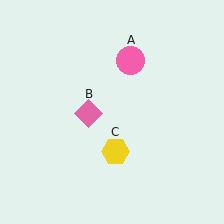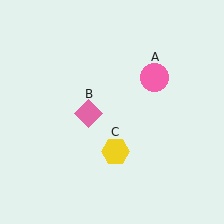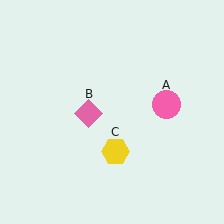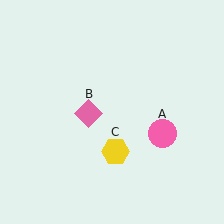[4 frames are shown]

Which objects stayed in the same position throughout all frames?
Pink diamond (object B) and yellow hexagon (object C) remained stationary.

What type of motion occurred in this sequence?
The pink circle (object A) rotated clockwise around the center of the scene.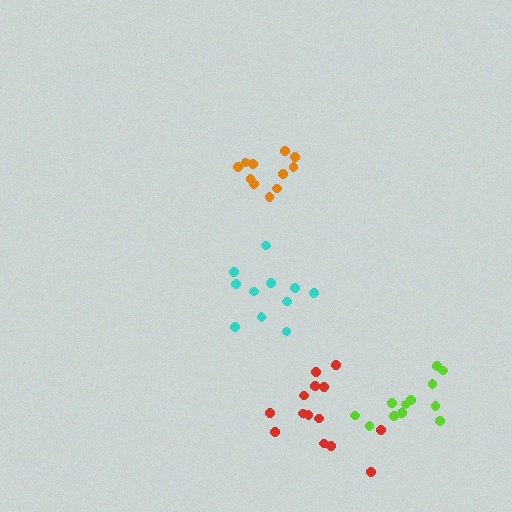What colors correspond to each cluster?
The clusters are colored: orange, lime, red, cyan.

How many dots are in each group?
Group 1: 11 dots, Group 2: 12 dots, Group 3: 14 dots, Group 4: 11 dots (48 total).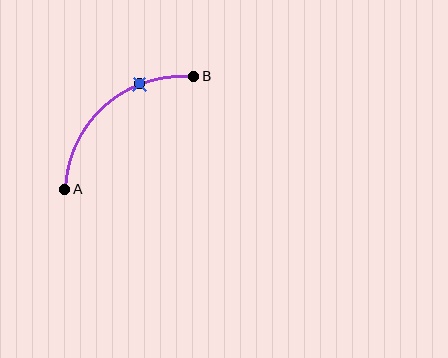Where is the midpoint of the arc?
The arc midpoint is the point on the curve farthest from the straight line joining A and B. It sits above and to the left of that line.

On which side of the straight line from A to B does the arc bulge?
The arc bulges above and to the left of the straight line connecting A and B.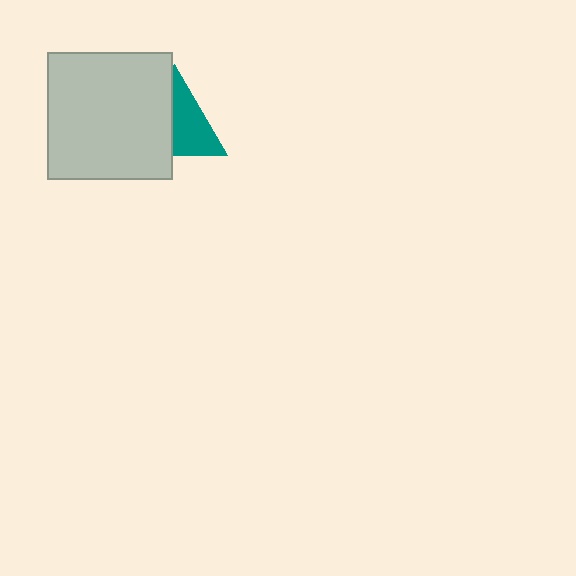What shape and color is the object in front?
The object in front is a light gray rectangle.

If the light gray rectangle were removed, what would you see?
You would see the complete teal triangle.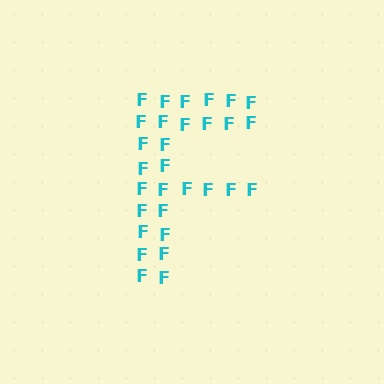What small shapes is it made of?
It is made of small letter F's.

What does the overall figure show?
The overall figure shows the letter F.